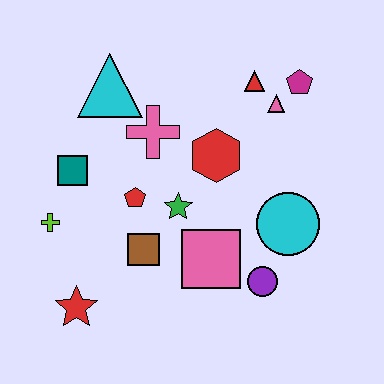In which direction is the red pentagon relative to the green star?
The red pentagon is to the left of the green star.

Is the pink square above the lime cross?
No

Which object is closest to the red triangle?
The pink triangle is closest to the red triangle.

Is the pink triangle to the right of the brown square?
Yes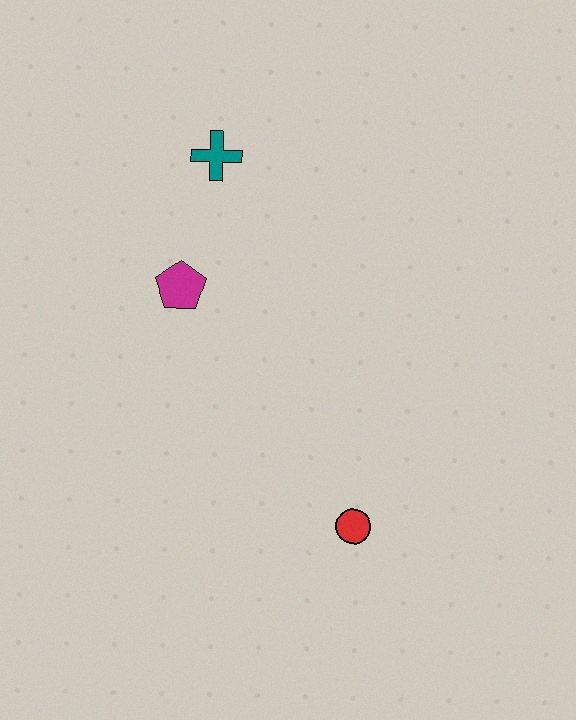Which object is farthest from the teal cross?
The red circle is farthest from the teal cross.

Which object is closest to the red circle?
The magenta pentagon is closest to the red circle.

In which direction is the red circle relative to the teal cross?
The red circle is below the teal cross.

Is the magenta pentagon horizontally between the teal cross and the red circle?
No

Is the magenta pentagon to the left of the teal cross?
Yes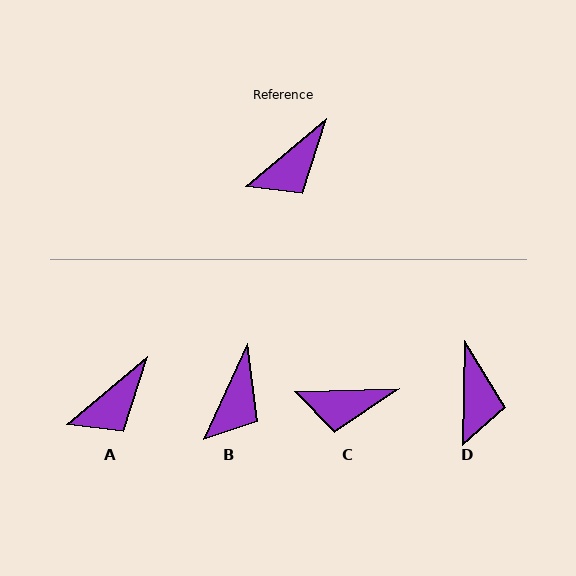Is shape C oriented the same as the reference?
No, it is off by about 38 degrees.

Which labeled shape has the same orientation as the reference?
A.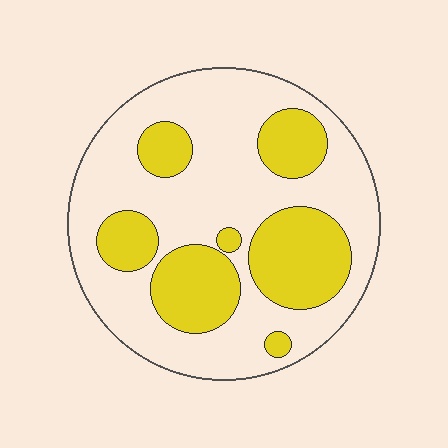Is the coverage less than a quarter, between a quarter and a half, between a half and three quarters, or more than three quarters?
Between a quarter and a half.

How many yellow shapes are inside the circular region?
7.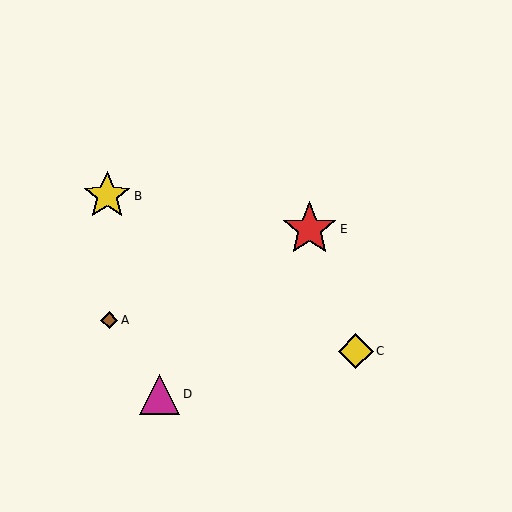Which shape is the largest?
The red star (labeled E) is the largest.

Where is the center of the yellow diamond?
The center of the yellow diamond is at (356, 351).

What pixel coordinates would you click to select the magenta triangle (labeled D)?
Click at (160, 394) to select the magenta triangle D.